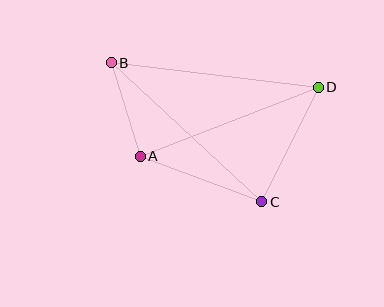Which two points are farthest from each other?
Points B and D are farthest from each other.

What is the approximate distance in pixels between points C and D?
The distance between C and D is approximately 128 pixels.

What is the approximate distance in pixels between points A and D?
The distance between A and D is approximately 191 pixels.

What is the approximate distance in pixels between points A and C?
The distance between A and C is approximately 130 pixels.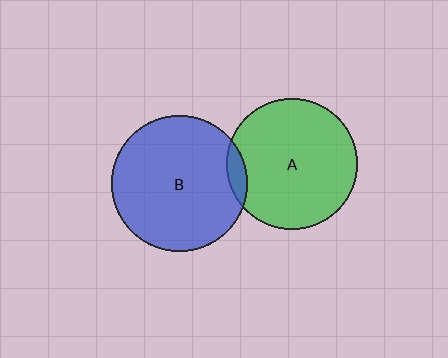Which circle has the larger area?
Circle B (blue).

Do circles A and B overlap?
Yes.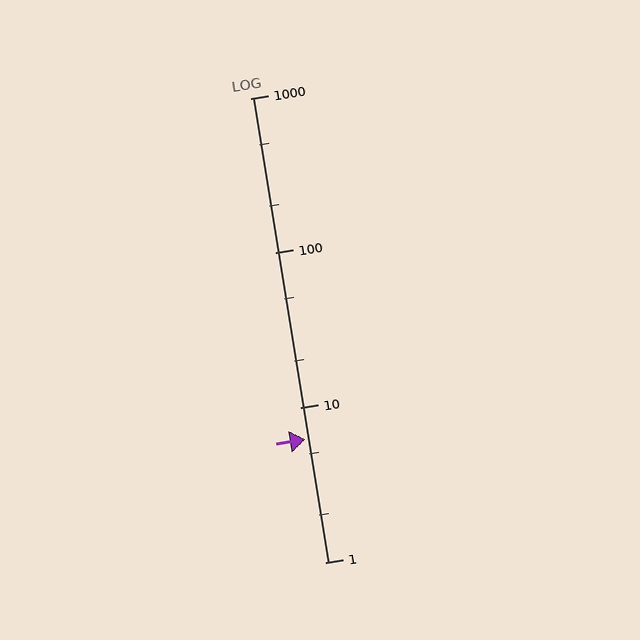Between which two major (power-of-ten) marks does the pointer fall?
The pointer is between 1 and 10.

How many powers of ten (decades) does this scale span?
The scale spans 3 decades, from 1 to 1000.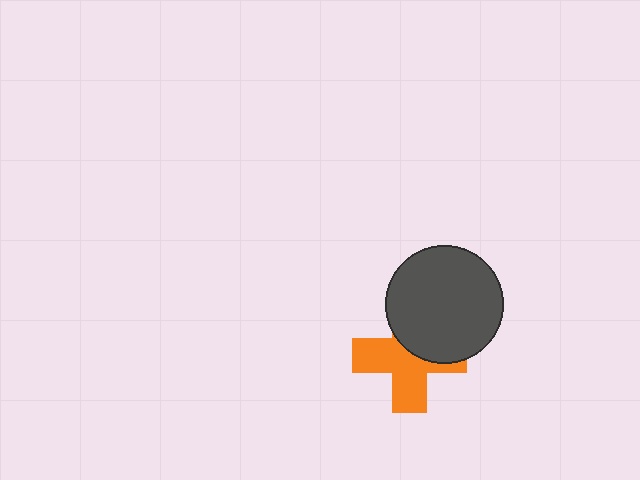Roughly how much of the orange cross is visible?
About half of it is visible (roughly 59%).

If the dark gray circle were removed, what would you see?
You would see the complete orange cross.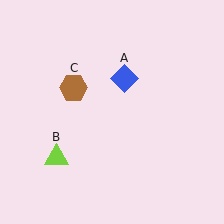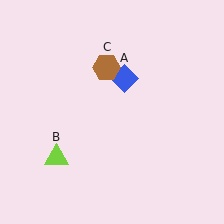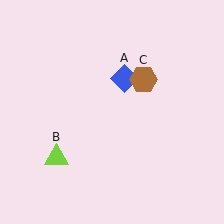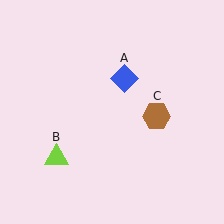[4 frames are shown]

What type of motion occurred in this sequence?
The brown hexagon (object C) rotated clockwise around the center of the scene.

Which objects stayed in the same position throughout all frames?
Blue diamond (object A) and lime triangle (object B) remained stationary.